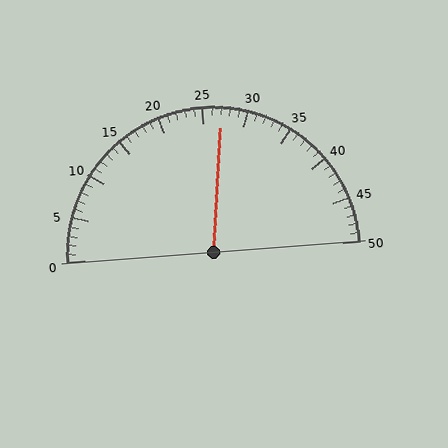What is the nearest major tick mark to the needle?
The nearest major tick mark is 25.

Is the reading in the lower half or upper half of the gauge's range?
The reading is in the upper half of the range (0 to 50).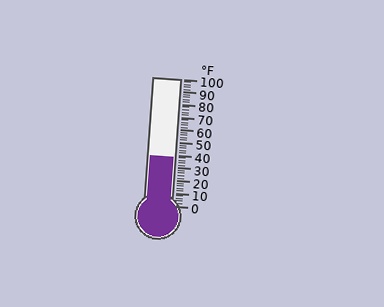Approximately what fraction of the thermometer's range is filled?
The thermometer is filled to approximately 40% of its range.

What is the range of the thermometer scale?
The thermometer scale ranges from 0°F to 100°F.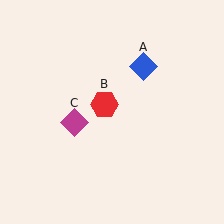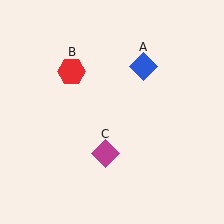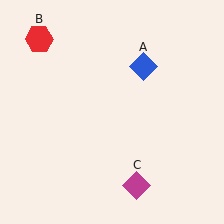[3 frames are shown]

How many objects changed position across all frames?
2 objects changed position: red hexagon (object B), magenta diamond (object C).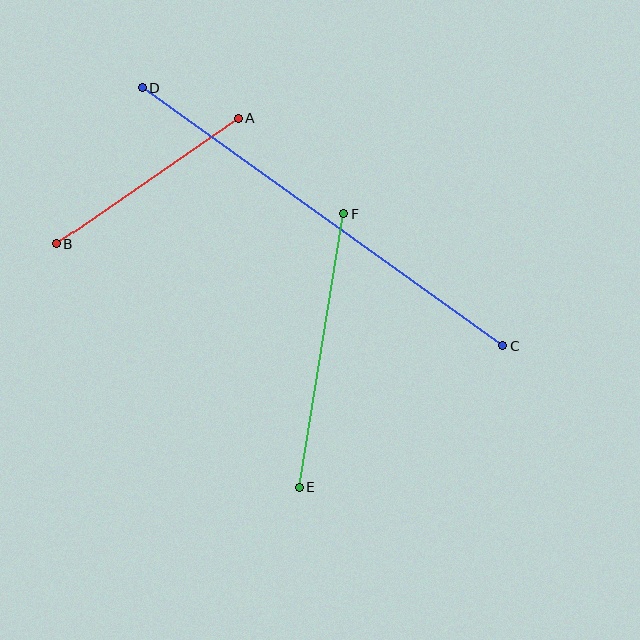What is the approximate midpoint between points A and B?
The midpoint is at approximately (148, 181) pixels.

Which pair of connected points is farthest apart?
Points C and D are farthest apart.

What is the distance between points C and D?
The distance is approximately 443 pixels.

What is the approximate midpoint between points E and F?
The midpoint is at approximately (321, 351) pixels.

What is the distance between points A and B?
The distance is approximately 222 pixels.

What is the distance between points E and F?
The distance is approximately 277 pixels.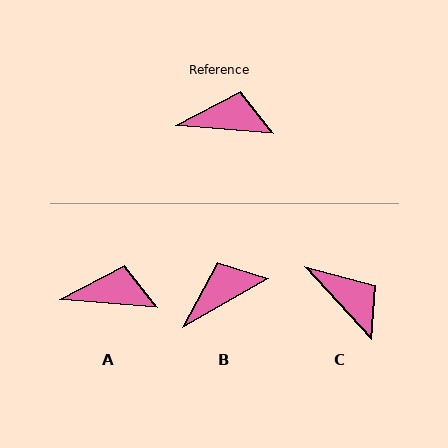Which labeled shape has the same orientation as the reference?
A.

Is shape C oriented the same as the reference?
No, it is off by about 43 degrees.